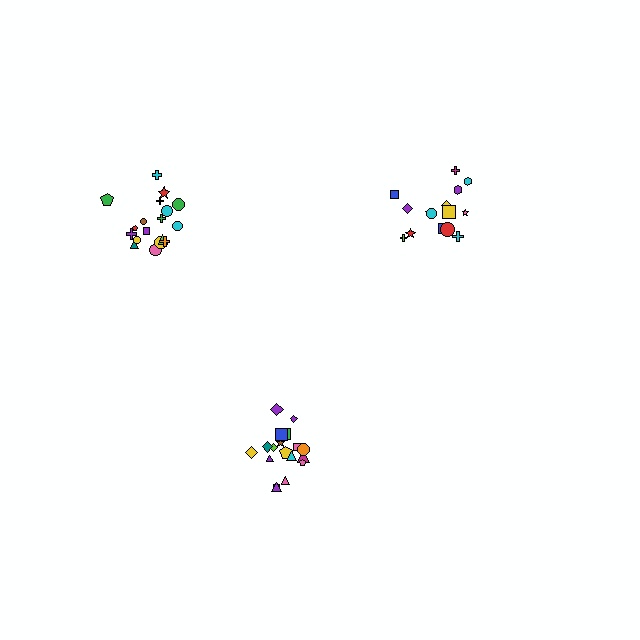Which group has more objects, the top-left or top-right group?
The top-left group.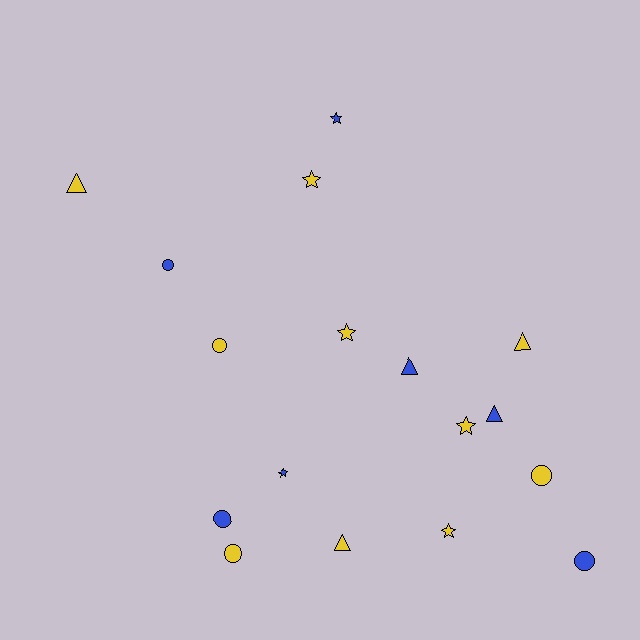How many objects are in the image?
There are 17 objects.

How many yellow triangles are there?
There are 3 yellow triangles.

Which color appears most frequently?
Yellow, with 10 objects.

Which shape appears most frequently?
Circle, with 6 objects.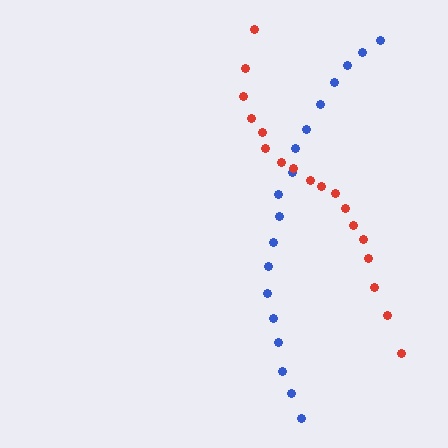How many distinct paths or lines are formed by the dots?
There are 2 distinct paths.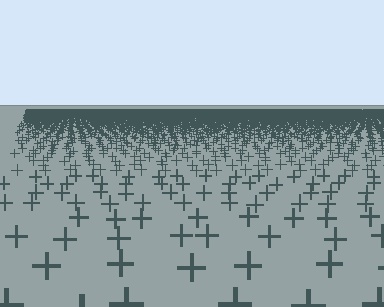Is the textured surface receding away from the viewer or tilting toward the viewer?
The surface is receding away from the viewer. Texture elements get smaller and denser toward the top.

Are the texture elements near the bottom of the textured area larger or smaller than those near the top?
Larger. Near the bottom, elements are closer to the viewer and appear at a bigger on-screen size.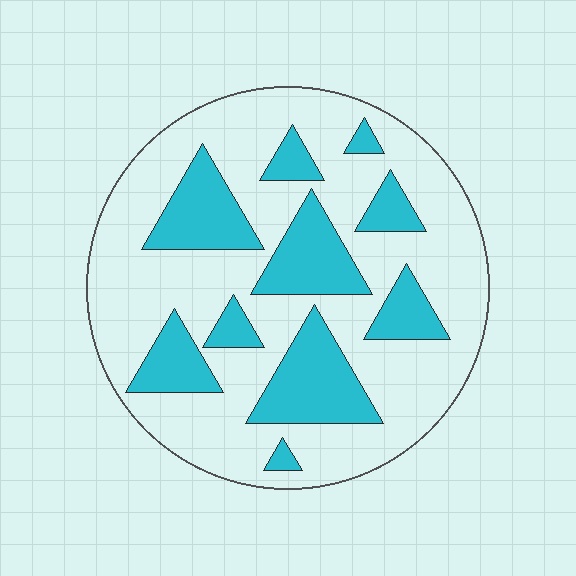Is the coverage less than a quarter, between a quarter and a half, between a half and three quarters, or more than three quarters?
Between a quarter and a half.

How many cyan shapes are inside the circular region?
10.